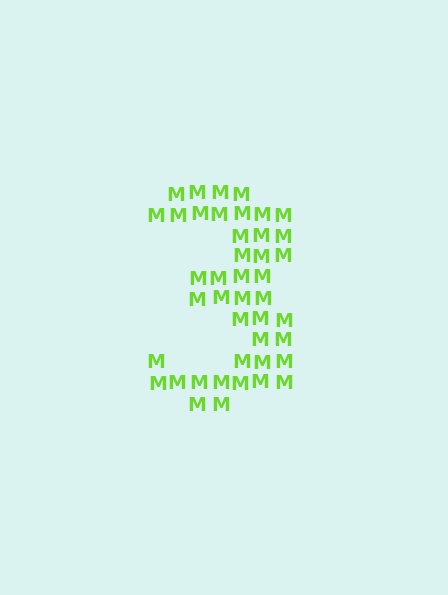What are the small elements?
The small elements are letter M's.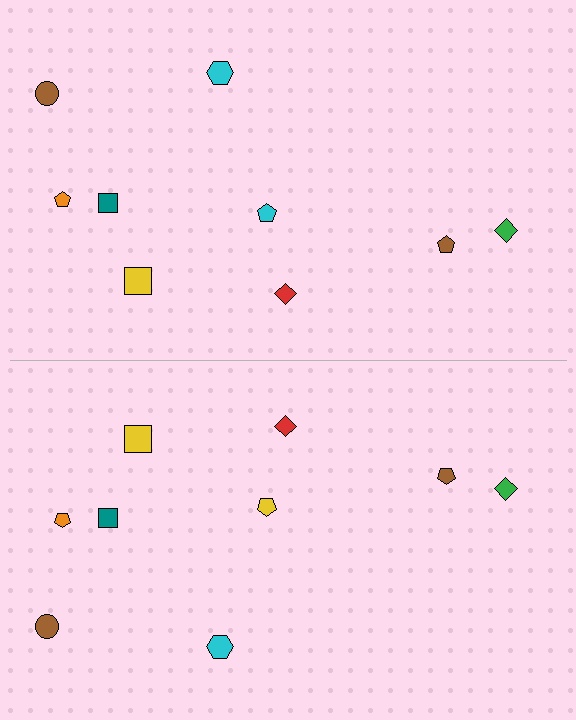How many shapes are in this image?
There are 18 shapes in this image.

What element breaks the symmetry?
The yellow pentagon on the bottom side breaks the symmetry — its mirror counterpart is cyan.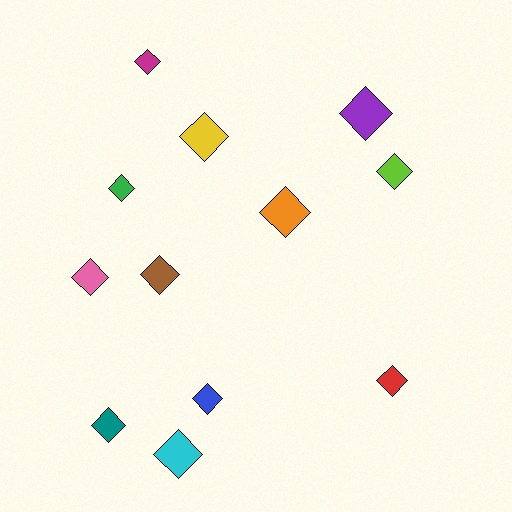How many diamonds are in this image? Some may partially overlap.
There are 12 diamonds.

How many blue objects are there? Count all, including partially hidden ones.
There is 1 blue object.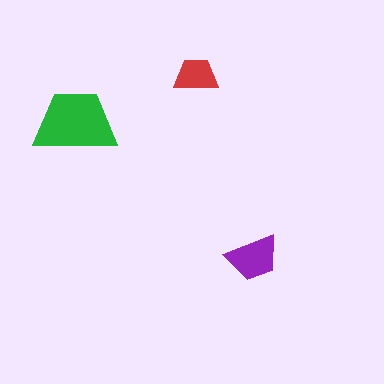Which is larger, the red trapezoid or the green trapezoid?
The green one.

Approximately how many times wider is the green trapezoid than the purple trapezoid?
About 1.5 times wider.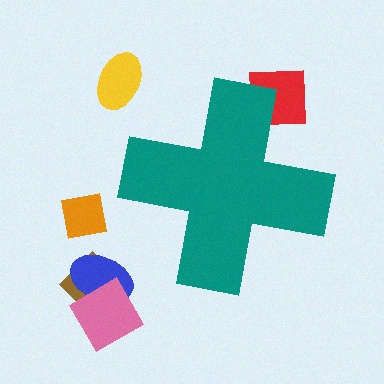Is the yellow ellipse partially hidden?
No, the yellow ellipse is fully visible.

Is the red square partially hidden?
Yes, the red square is partially hidden behind the teal cross.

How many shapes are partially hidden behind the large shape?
1 shape is partially hidden.